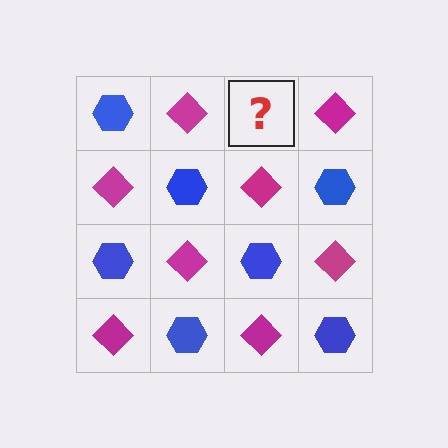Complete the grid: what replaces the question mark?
The question mark should be replaced with a blue hexagon.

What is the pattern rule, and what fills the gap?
The rule is that it alternates blue hexagon and magenta diamond in a checkerboard pattern. The gap should be filled with a blue hexagon.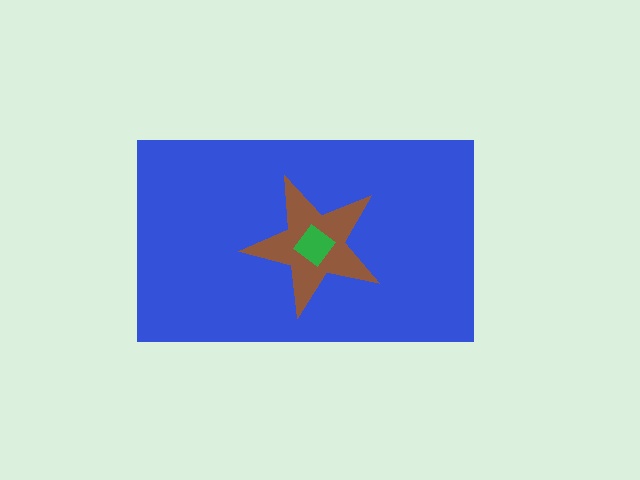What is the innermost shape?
The green diamond.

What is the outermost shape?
The blue rectangle.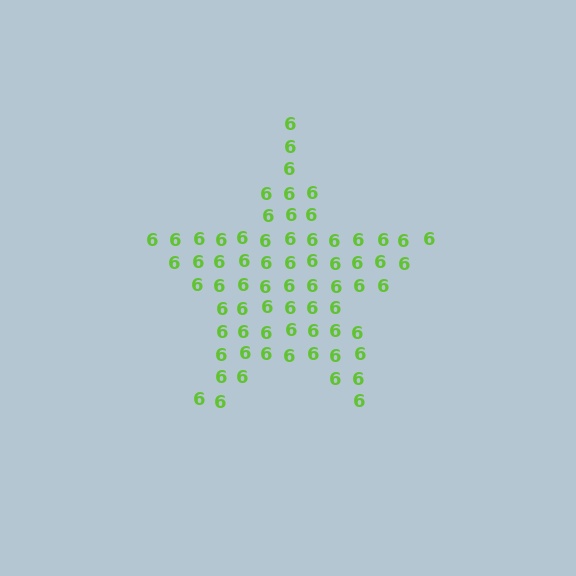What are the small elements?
The small elements are digit 6's.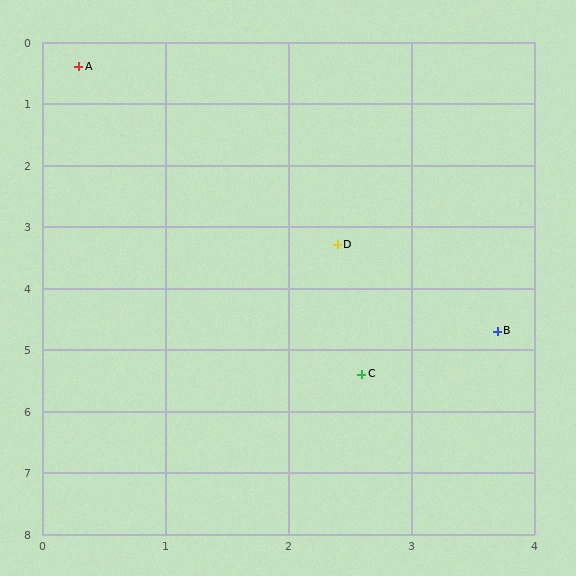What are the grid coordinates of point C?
Point C is at approximately (2.6, 5.4).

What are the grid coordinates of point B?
Point B is at approximately (3.7, 4.7).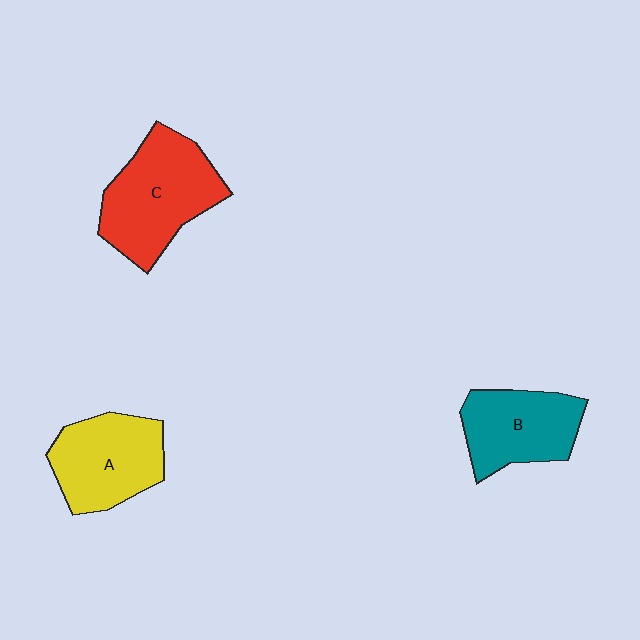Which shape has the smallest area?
Shape B (teal).